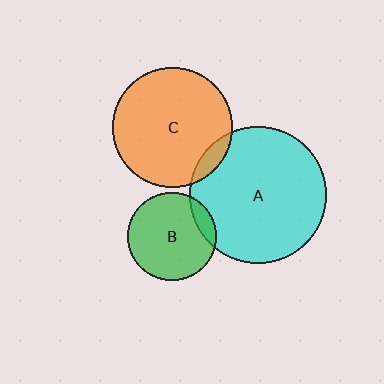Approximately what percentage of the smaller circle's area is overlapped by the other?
Approximately 10%.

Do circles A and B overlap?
Yes.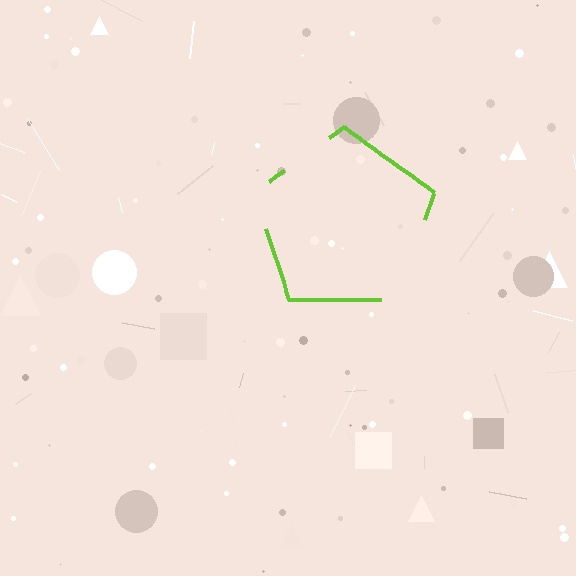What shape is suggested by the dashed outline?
The dashed outline suggests a pentagon.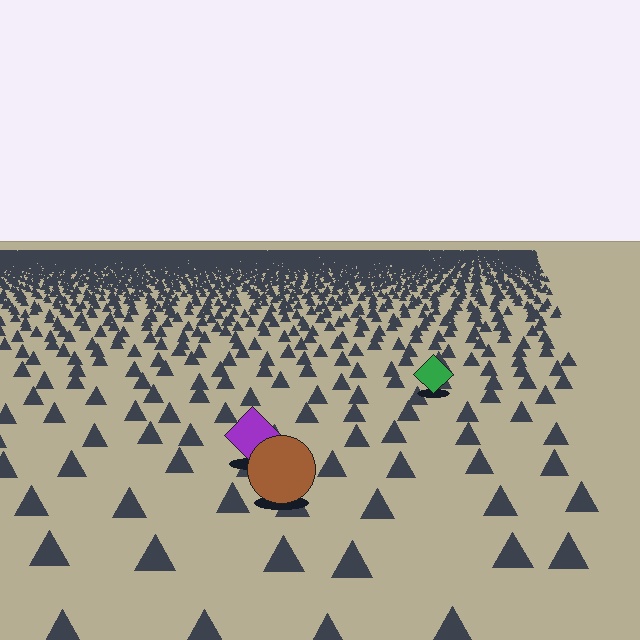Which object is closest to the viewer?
The brown circle is closest. The texture marks near it are larger and more spread out.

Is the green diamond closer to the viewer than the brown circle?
No. The brown circle is closer — you can tell from the texture gradient: the ground texture is coarser near it.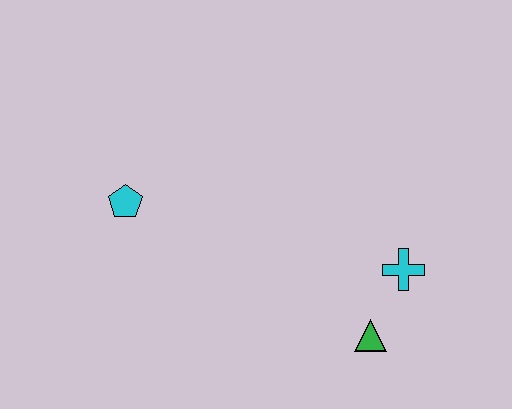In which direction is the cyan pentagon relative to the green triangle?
The cyan pentagon is to the left of the green triangle.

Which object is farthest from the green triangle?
The cyan pentagon is farthest from the green triangle.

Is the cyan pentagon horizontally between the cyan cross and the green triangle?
No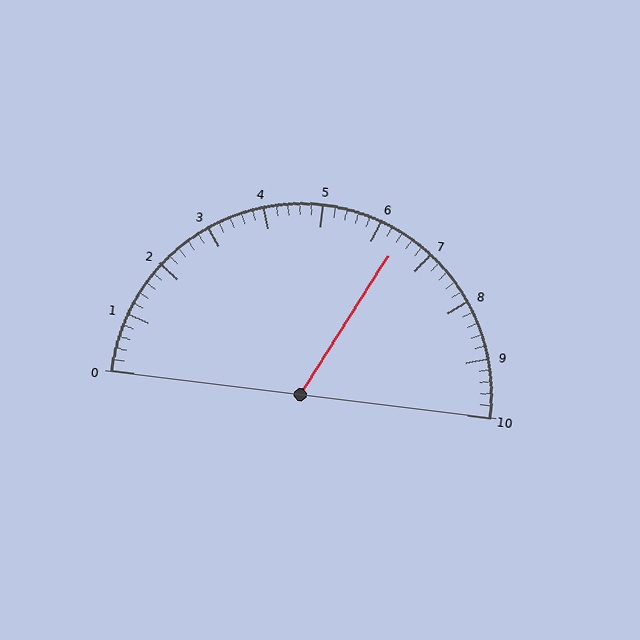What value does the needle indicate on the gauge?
The needle indicates approximately 6.4.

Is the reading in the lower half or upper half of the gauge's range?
The reading is in the upper half of the range (0 to 10).